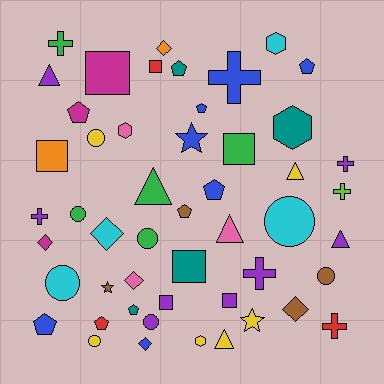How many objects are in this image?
There are 50 objects.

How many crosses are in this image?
There are 7 crosses.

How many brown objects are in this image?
There are 4 brown objects.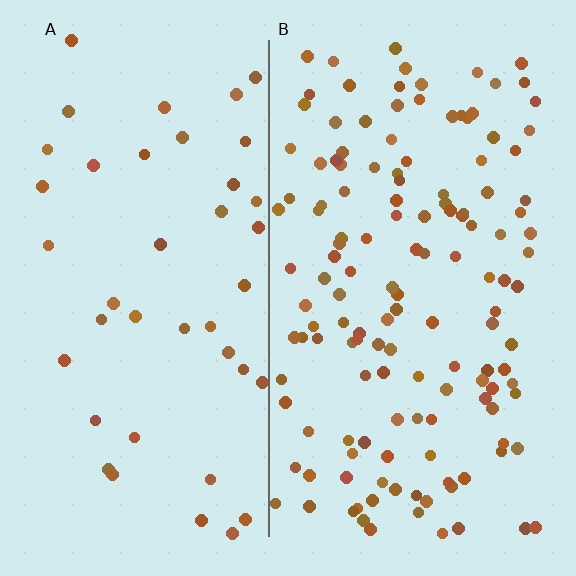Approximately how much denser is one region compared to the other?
Approximately 3.4× — region B over region A.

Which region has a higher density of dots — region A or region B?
B (the right).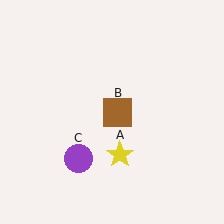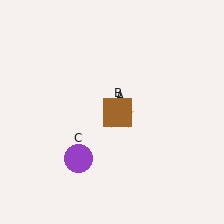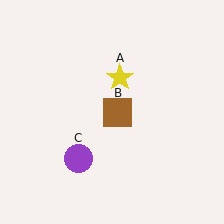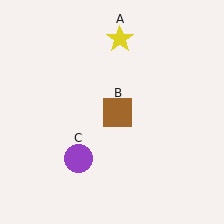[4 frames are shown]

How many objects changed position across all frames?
1 object changed position: yellow star (object A).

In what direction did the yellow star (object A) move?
The yellow star (object A) moved up.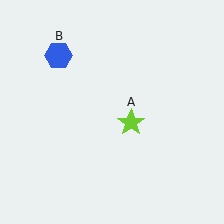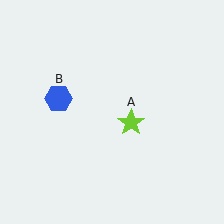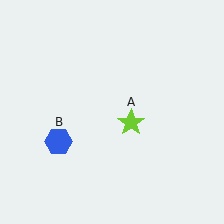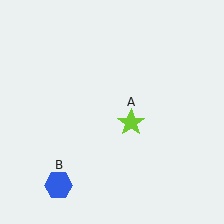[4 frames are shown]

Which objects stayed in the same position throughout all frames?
Lime star (object A) remained stationary.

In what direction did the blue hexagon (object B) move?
The blue hexagon (object B) moved down.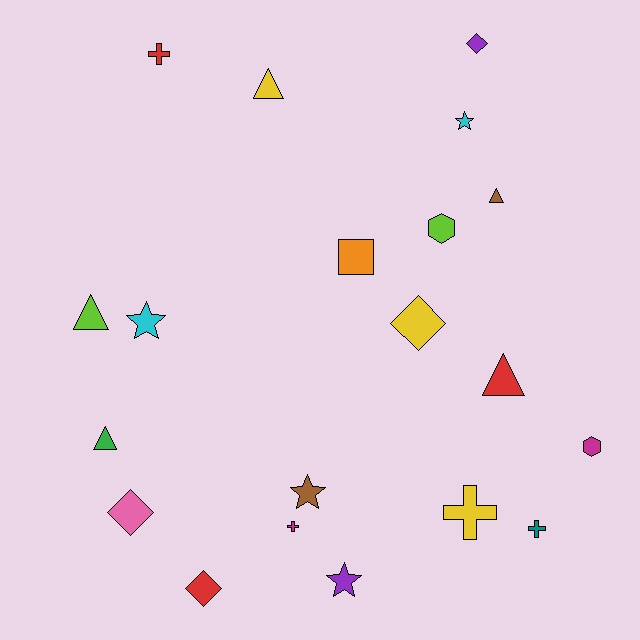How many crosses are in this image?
There are 4 crosses.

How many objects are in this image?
There are 20 objects.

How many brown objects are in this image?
There are 2 brown objects.